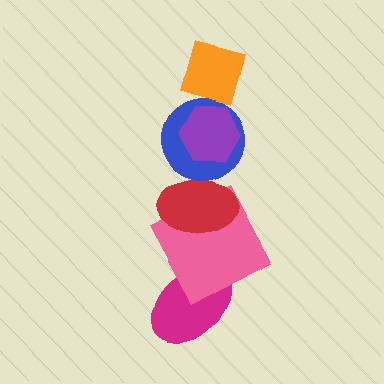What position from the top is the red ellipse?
The red ellipse is 4th from the top.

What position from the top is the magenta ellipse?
The magenta ellipse is 6th from the top.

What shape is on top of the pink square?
The red ellipse is on top of the pink square.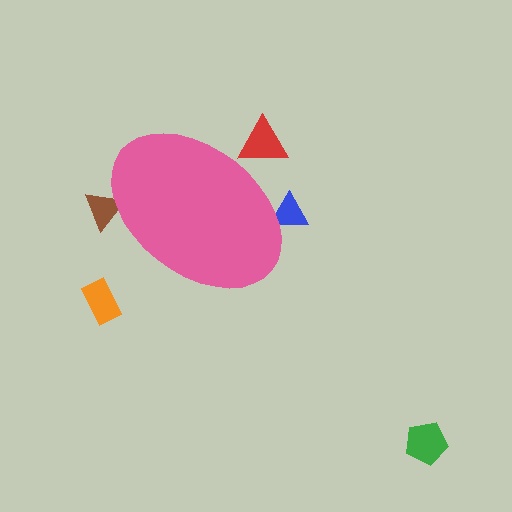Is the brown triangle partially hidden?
Yes, the brown triangle is partially hidden behind the pink ellipse.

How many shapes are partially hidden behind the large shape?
3 shapes are partially hidden.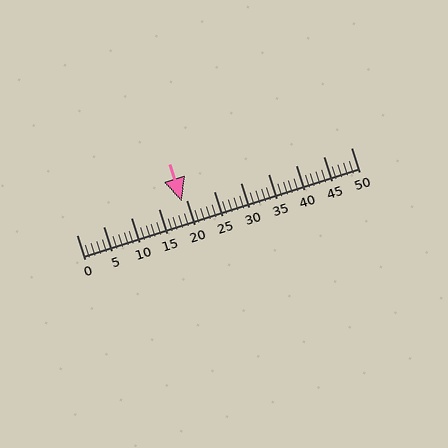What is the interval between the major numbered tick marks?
The major tick marks are spaced 5 units apart.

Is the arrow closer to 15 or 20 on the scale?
The arrow is closer to 20.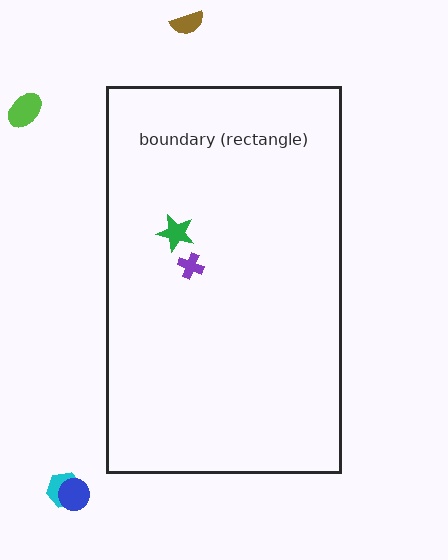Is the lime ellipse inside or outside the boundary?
Outside.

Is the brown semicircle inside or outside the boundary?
Outside.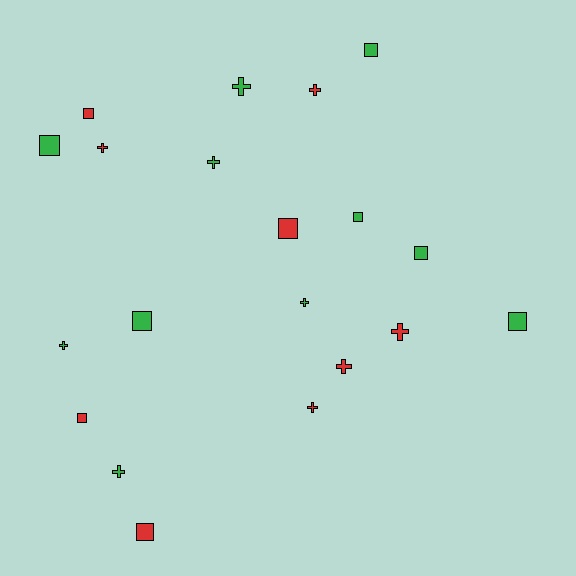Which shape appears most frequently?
Cross, with 10 objects.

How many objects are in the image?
There are 20 objects.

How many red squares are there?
There are 4 red squares.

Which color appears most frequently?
Green, with 11 objects.